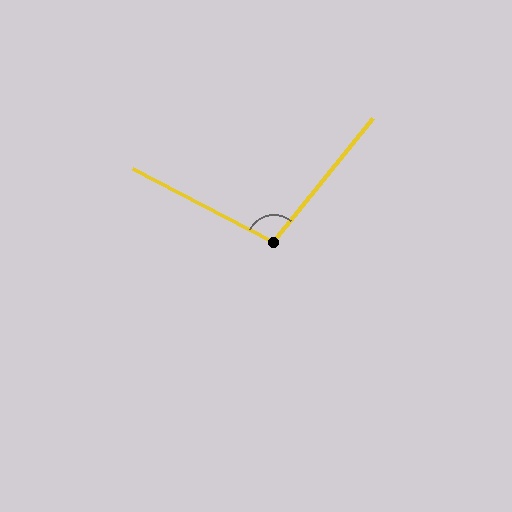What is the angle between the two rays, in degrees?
Approximately 101 degrees.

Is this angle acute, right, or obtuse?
It is obtuse.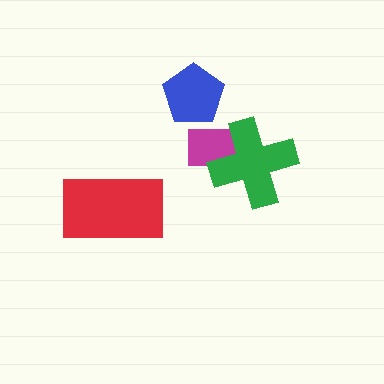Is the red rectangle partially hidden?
No, no other shape covers it.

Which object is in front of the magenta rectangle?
The green cross is in front of the magenta rectangle.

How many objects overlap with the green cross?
1 object overlaps with the green cross.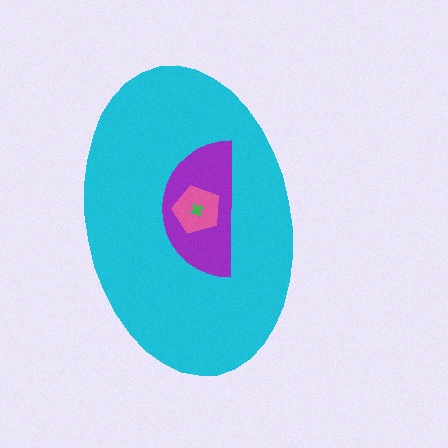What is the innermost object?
The green cross.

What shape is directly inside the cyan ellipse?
The purple semicircle.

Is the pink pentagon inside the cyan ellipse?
Yes.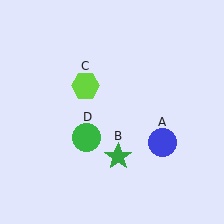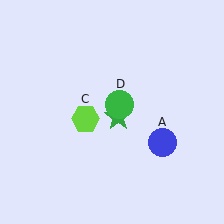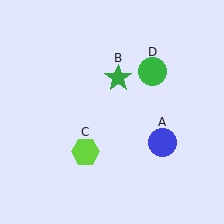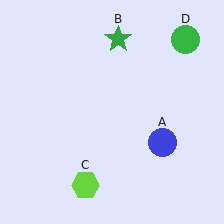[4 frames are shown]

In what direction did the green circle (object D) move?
The green circle (object D) moved up and to the right.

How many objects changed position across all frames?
3 objects changed position: green star (object B), lime hexagon (object C), green circle (object D).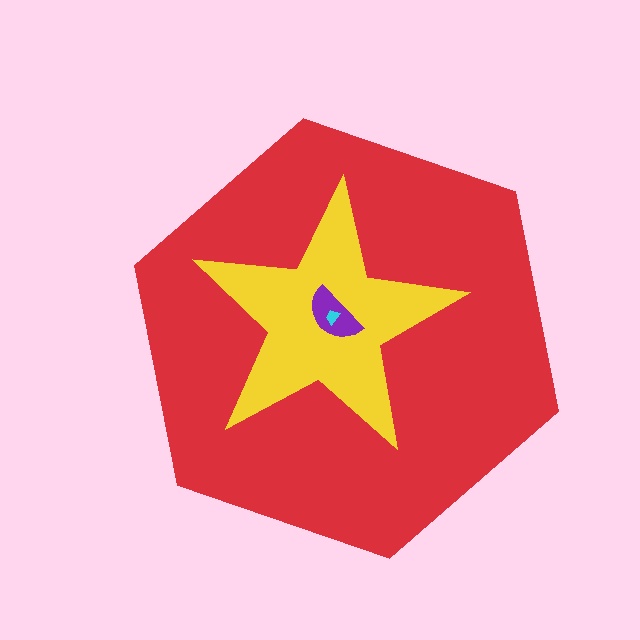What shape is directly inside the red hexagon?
The yellow star.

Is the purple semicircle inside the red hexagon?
Yes.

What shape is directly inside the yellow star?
The purple semicircle.